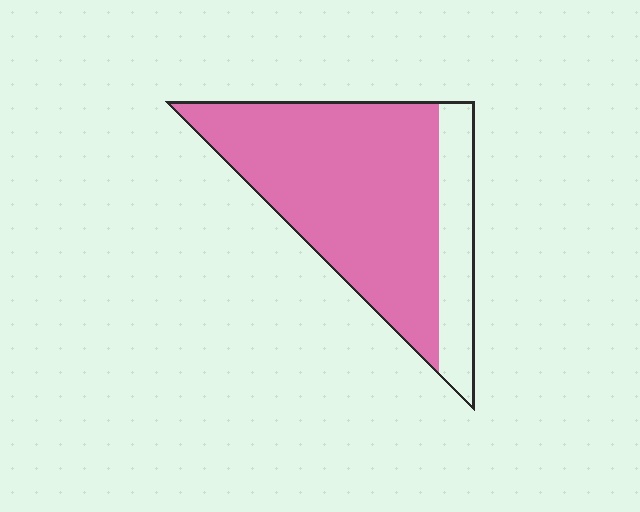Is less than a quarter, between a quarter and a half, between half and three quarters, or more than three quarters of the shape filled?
More than three quarters.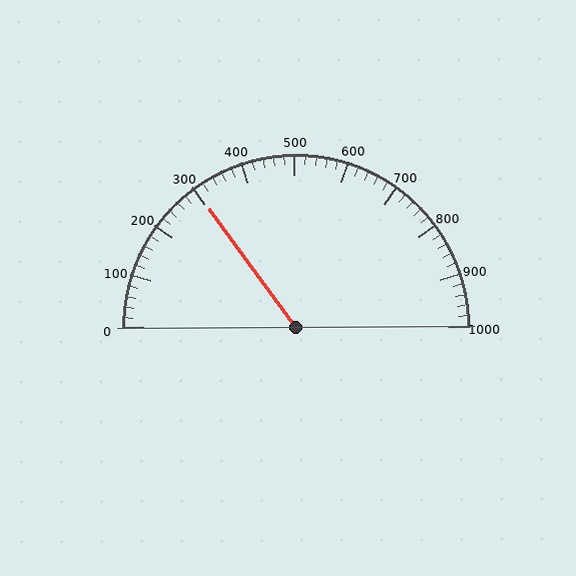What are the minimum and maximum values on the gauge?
The gauge ranges from 0 to 1000.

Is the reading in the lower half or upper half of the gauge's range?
The reading is in the lower half of the range (0 to 1000).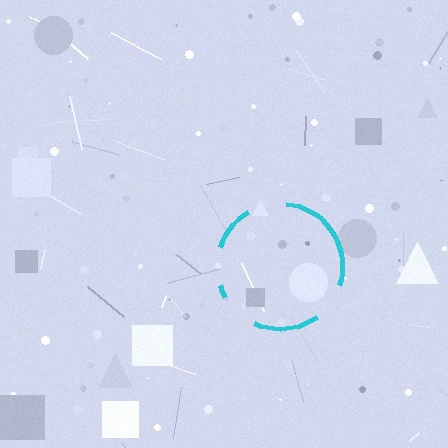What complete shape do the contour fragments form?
The contour fragments form a circle.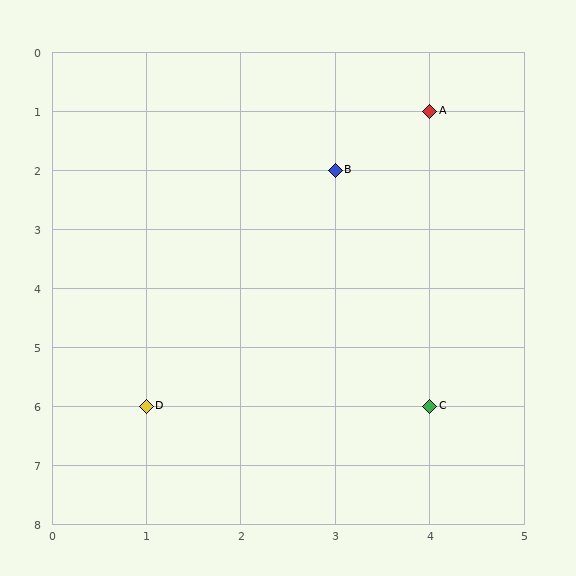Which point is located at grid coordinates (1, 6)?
Point D is at (1, 6).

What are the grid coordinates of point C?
Point C is at grid coordinates (4, 6).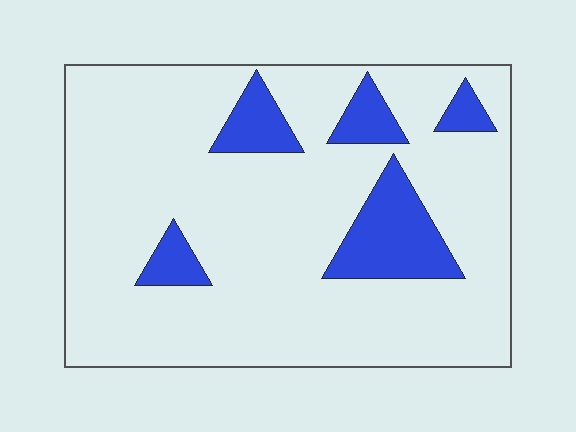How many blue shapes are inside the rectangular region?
5.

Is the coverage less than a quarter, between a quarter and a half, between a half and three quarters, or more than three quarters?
Less than a quarter.